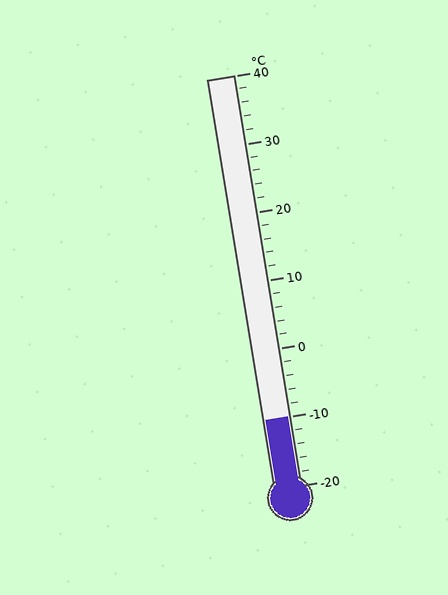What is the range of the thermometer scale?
The thermometer scale ranges from -20°C to 40°C.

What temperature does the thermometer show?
The thermometer shows approximately -10°C.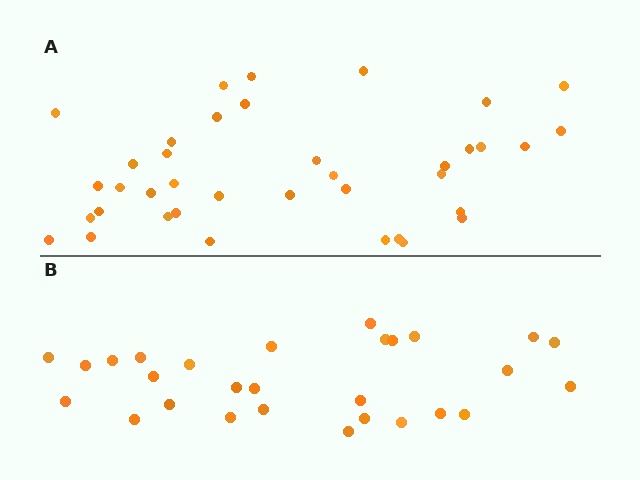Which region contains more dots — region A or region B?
Region A (the top region) has more dots.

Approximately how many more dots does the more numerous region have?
Region A has roughly 10 or so more dots than region B.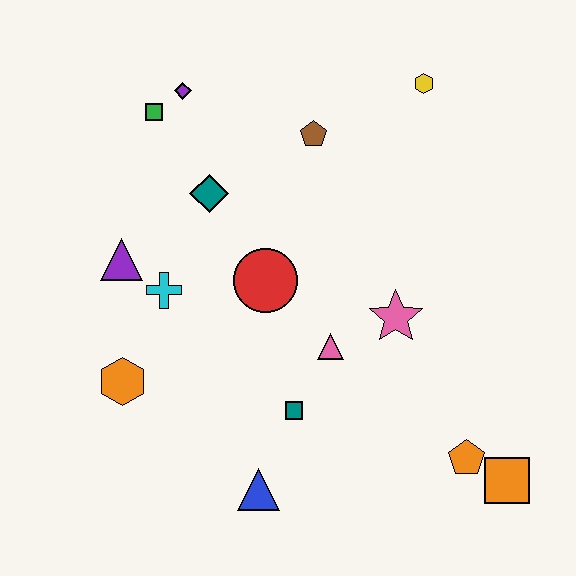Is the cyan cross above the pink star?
Yes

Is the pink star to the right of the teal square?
Yes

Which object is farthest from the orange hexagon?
The yellow hexagon is farthest from the orange hexagon.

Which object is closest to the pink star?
The pink triangle is closest to the pink star.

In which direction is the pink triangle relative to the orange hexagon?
The pink triangle is to the right of the orange hexagon.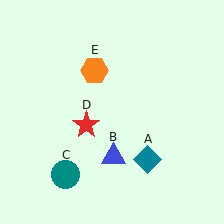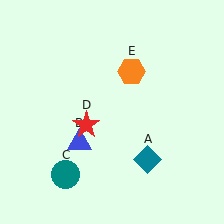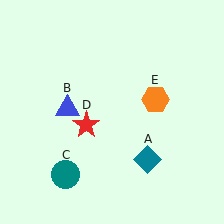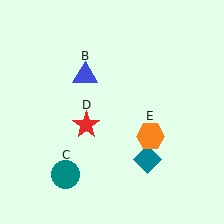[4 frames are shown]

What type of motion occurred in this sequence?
The blue triangle (object B), orange hexagon (object E) rotated clockwise around the center of the scene.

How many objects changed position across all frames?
2 objects changed position: blue triangle (object B), orange hexagon (object E).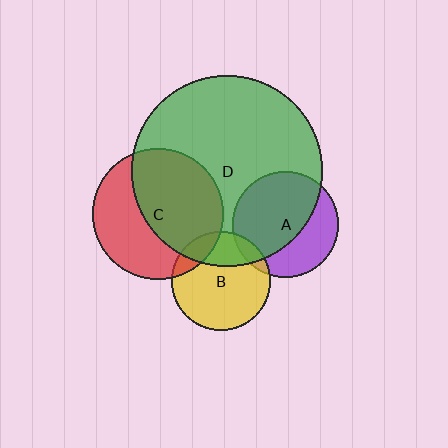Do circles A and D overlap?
Yes.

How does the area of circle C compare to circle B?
Approximately 1.7 times.